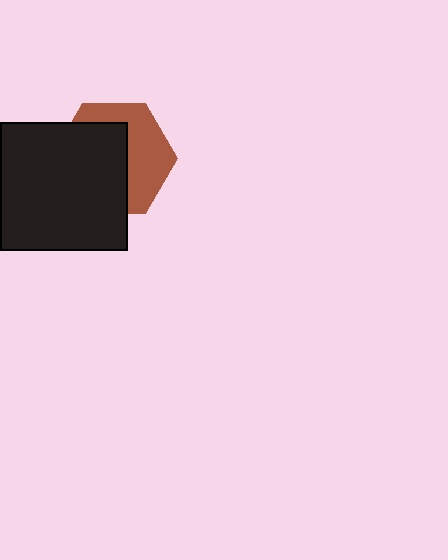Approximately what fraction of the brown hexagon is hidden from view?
Roughly 55% of the brown hexagon is hidden behind the black square.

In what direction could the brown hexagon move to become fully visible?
The brown hexagon could move toward the upper-right. That would shift it out from behind the black square entirely.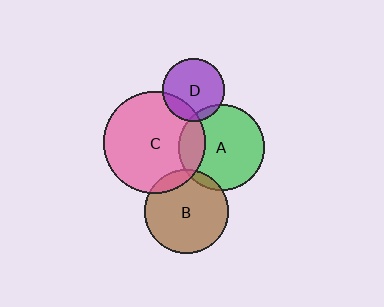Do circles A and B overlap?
Yes.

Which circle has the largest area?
Circle C (pink).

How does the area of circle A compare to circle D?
Approximately 1.9 times.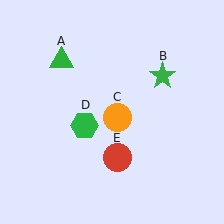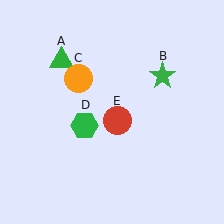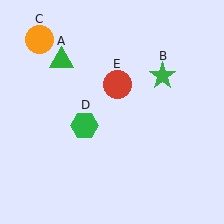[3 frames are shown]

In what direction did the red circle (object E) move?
The red circle (object E) moved up.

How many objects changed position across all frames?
2 objects changed position: orange circle (object C), red circle (object E).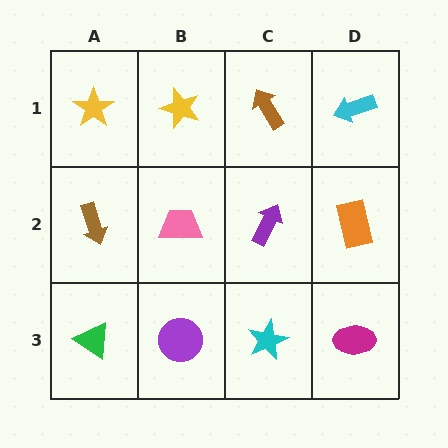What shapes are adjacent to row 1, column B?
A pink trapezoid (row 2, column B), a yellow star (row 1, column A), a brown arrow (row 1, column C).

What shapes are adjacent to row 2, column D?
A cyan arrow (row 1, column D), a magenta ellipse (row 3, column D), a purple arrow (row 2, column C).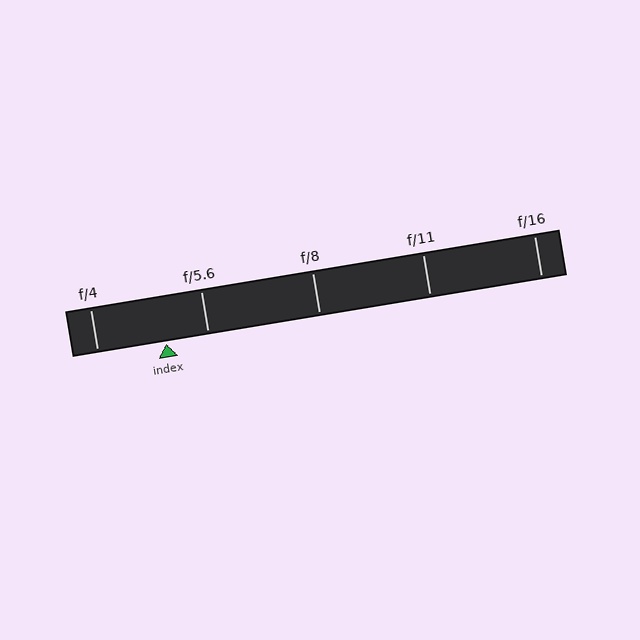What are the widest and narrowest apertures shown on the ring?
The widest aperture shown is f/4 and the narrowest is f/16.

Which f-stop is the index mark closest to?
The index mark is closest to f/5.6.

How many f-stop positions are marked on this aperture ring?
There are 5 f-stop positions marked.